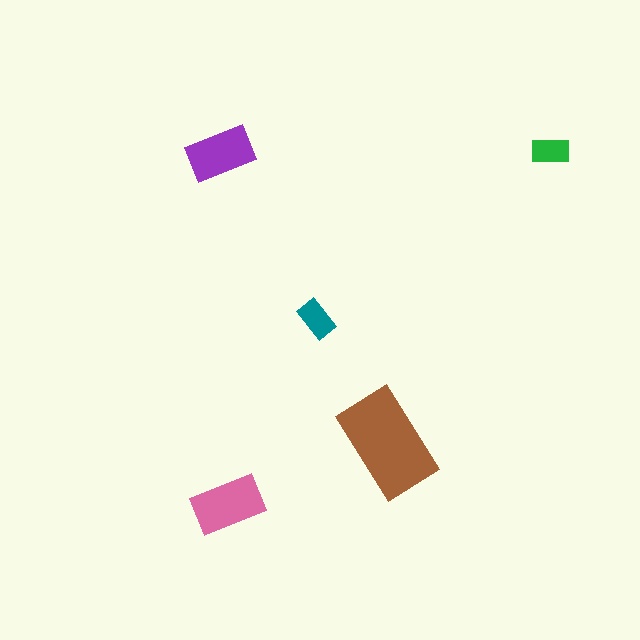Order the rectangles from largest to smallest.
the brown one, the pink one, the purple one, the teal one, the green one.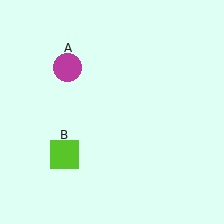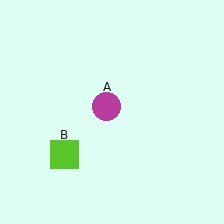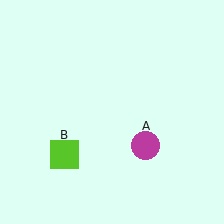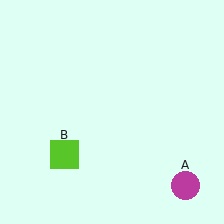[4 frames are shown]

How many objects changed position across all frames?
1 object changed position: magenta circle (object A).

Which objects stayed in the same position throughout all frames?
Lime square (object B) remained stationary.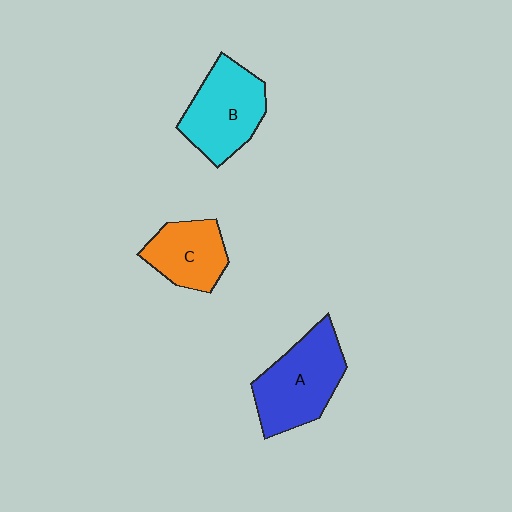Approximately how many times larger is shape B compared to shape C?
Approximately 1.3 times.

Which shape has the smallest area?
Shape C (orange).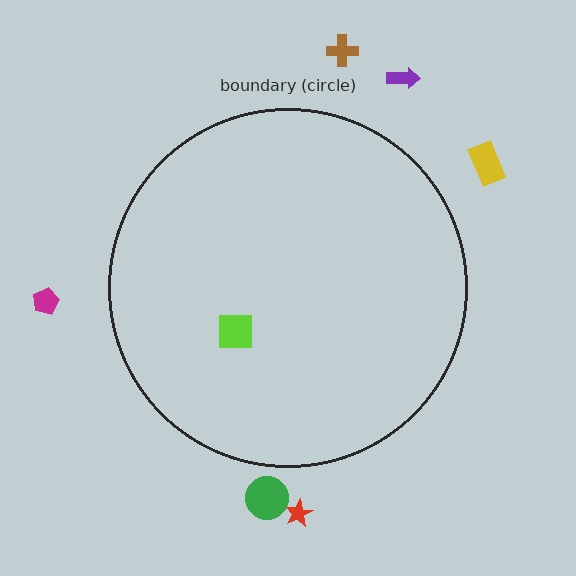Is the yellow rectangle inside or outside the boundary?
Outside.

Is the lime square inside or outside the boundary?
Inside.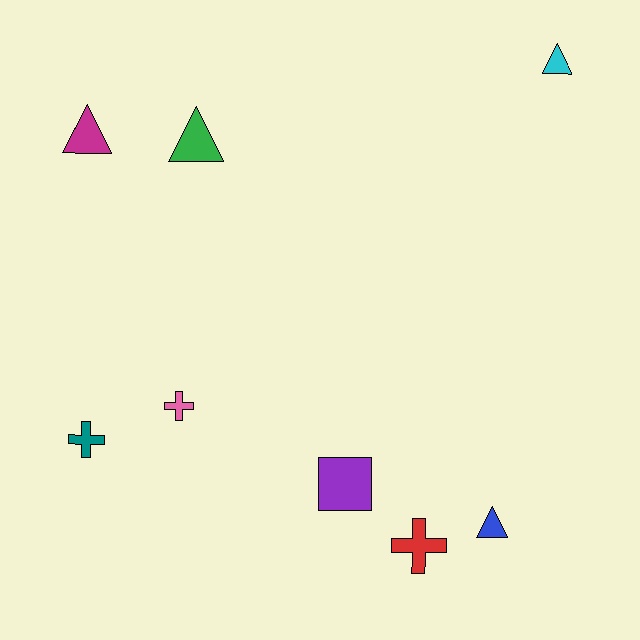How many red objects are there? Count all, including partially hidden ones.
There is 1 red object.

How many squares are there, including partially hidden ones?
There is 1 square.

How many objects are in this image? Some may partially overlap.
There are 8 objects.